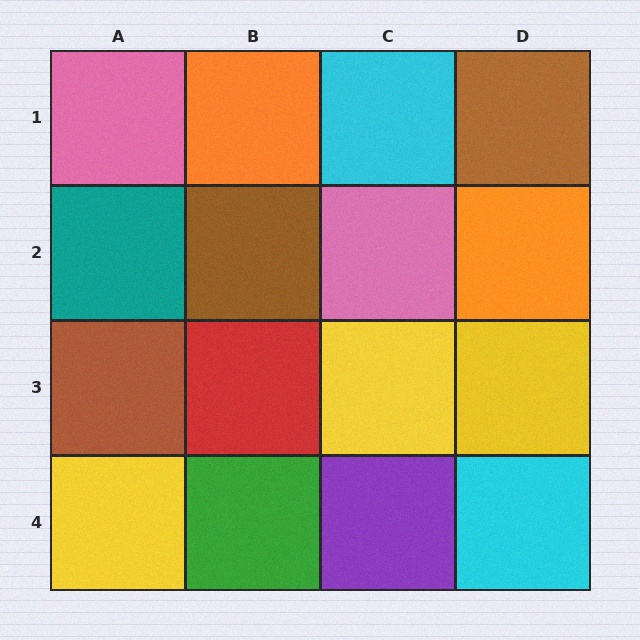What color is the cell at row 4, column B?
Green.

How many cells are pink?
2 cells are pink.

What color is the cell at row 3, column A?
Brown.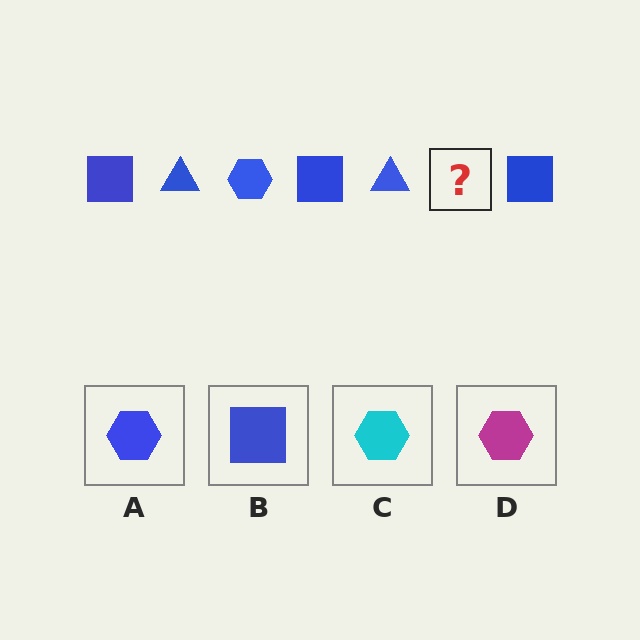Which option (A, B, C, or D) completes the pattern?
A.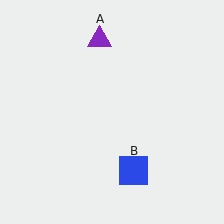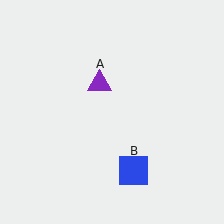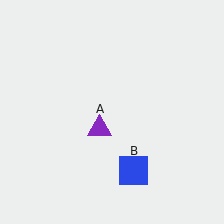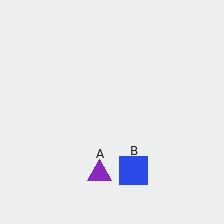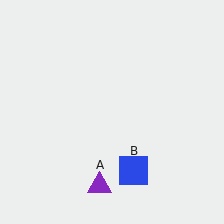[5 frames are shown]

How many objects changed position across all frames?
1 object changed position: purple triangle (object A).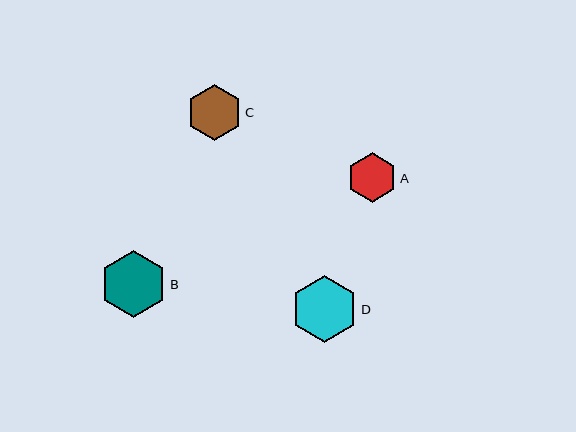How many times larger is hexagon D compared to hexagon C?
Hexagon D is approximately 1.2 times the size of hexagon C.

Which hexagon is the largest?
Hexagon D is the largest with a size of approximately 67 pixels.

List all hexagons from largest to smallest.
From largest to smallest: D, B, C, A.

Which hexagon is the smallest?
Hexagon A is the smallest with a size of approximately 49 pixels.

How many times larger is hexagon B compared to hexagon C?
Hexagon B is approximately 1.2 times the size of hexagon C.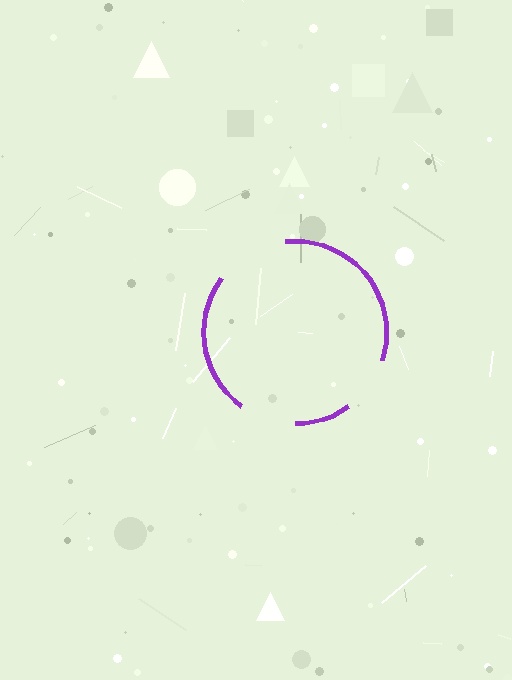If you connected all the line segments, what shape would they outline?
They would outline a circle.